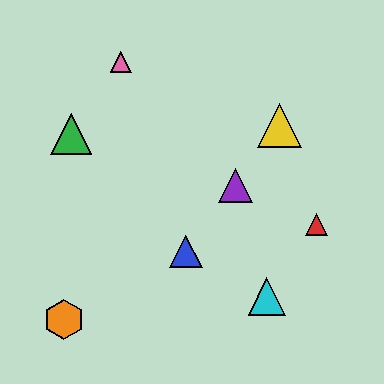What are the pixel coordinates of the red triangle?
The red triangle is at (317, 224).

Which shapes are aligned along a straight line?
The blue triangle, the yellow triangle, the purple triangle are aligned along a straight line.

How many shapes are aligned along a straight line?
3 shapes (the blue triangle, the yellow triangle, the purple triangle) are aligned along a straight line.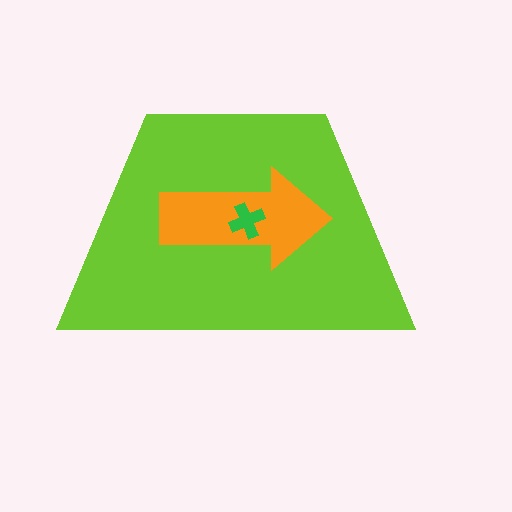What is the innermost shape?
The green cross.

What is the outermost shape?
The lime trapezoid.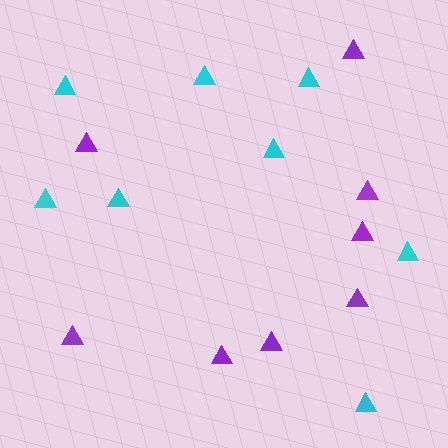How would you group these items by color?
There are 2 groups: one group of cyan triangles (8) and one group of purple triangles (8).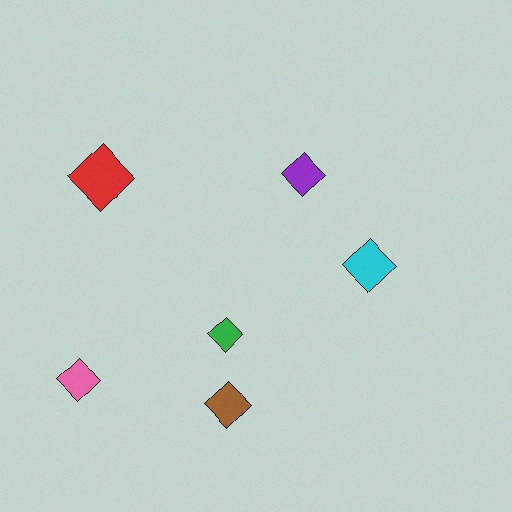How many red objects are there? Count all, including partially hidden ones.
There is 1 red object.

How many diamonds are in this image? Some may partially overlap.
There are 6 diamonds.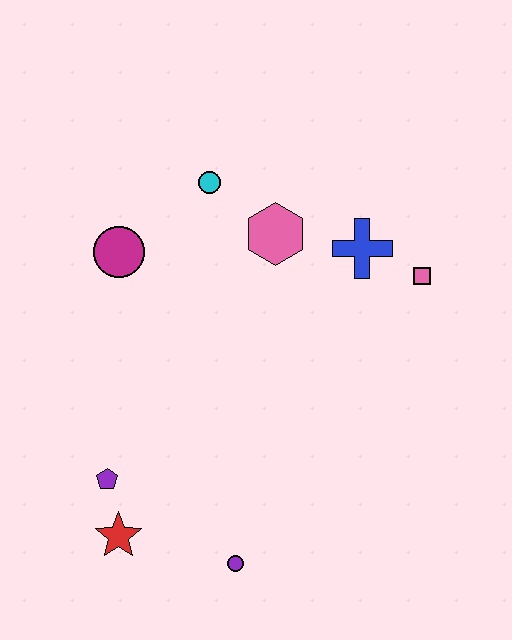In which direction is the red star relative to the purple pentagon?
The red star is below the purple pentagon.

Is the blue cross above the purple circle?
Yes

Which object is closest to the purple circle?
The red star is closest to the purple circle.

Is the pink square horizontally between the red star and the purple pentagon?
No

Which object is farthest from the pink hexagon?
The red star is farthest from the pink hexagon.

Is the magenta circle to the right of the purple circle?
No